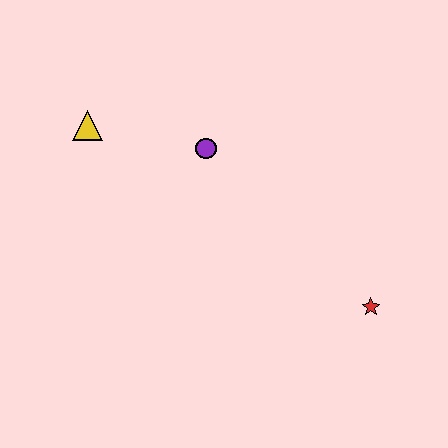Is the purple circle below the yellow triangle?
Yes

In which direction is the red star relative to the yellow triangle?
The red star is to the right of the yellow triangle.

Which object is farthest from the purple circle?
The red star is farthest from the purple circle.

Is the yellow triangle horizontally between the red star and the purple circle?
No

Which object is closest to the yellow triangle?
The purple circle is closest to the yellow triangle.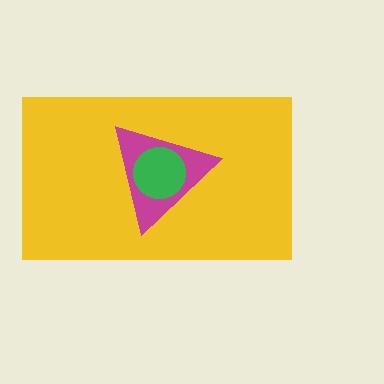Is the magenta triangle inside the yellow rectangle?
Yes.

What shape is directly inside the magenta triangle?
The green circle.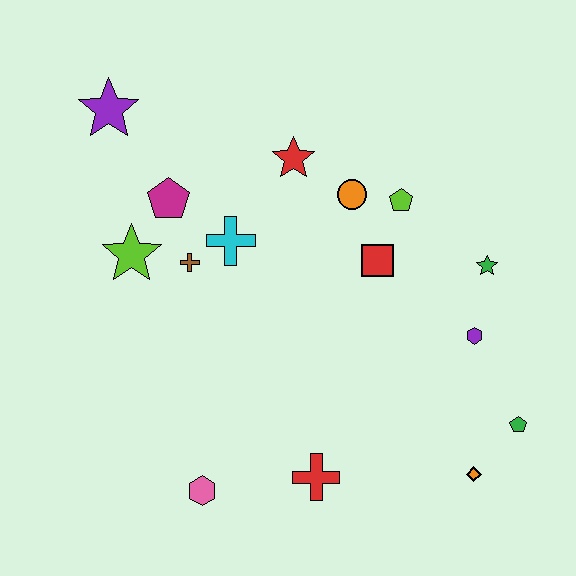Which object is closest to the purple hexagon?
The green star is closest to the purple hexagon.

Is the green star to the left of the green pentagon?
Yes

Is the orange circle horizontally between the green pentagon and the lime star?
Yes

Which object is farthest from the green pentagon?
The purple star is farthest from the green pentagon.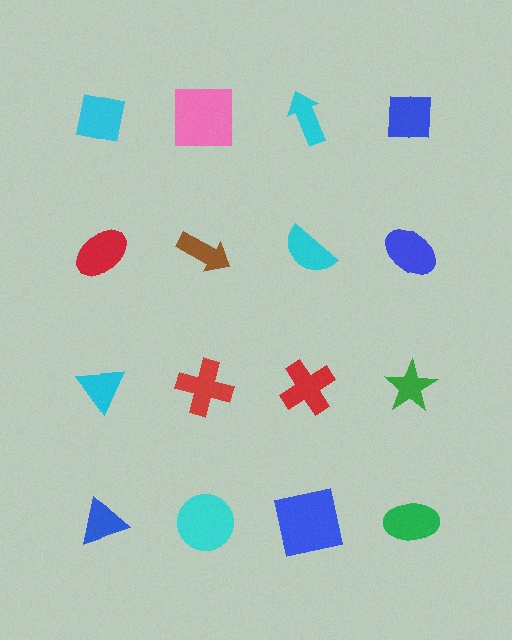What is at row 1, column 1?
A cyan square.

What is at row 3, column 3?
A red cross.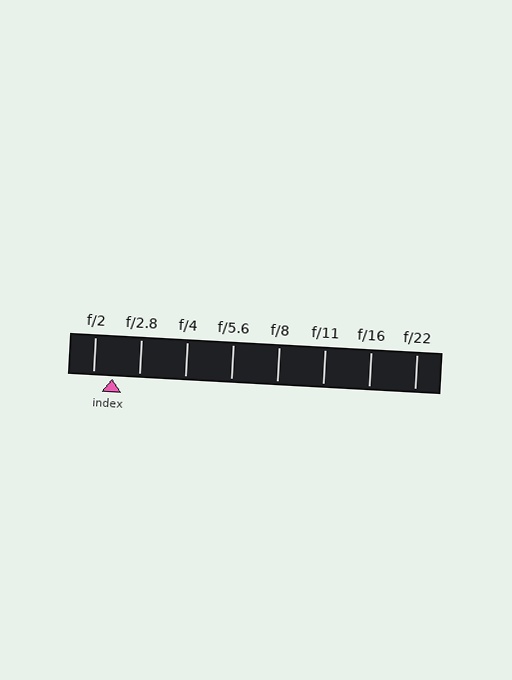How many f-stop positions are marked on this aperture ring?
There are 8 f-stop positions marked.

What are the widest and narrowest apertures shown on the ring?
The widest aperture shown is f/2 and the narrowest is f/22.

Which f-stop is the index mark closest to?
The index mark is closest to f/2.